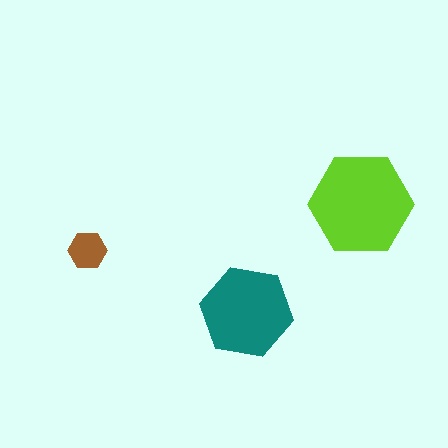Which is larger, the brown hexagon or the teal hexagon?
The teal one.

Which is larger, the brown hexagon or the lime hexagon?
The lime one.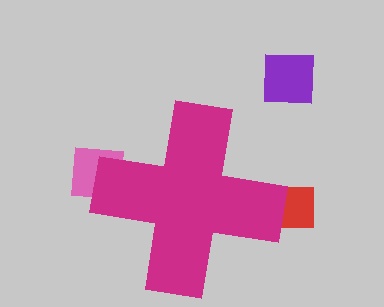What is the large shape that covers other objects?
A magenta cross.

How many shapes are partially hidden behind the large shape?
2 shapes are partially hidden.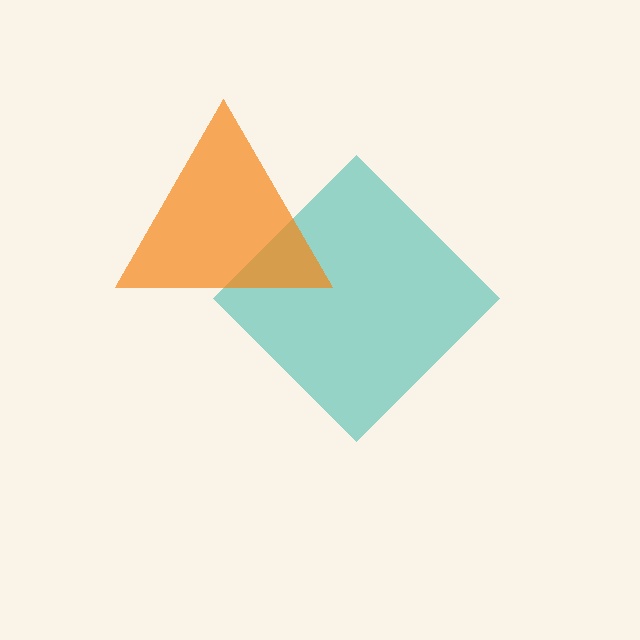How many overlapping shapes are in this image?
There are 2 overlapping shapes in the image.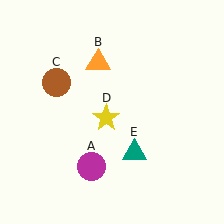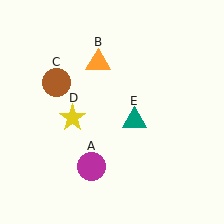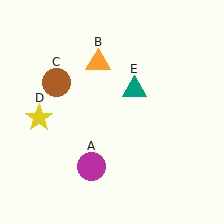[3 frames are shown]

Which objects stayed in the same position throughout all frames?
Magenta circle (object A) and orange triangle (object B) and brown circle (object C) remained stationary.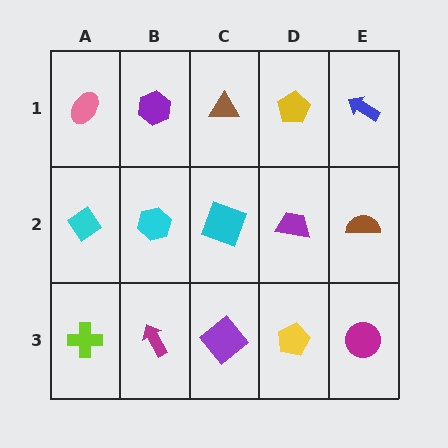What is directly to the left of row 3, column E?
A yellow pentagon.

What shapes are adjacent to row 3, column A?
A cyan diamond (row 2, column A), a magenta arrow (row 3, column B).